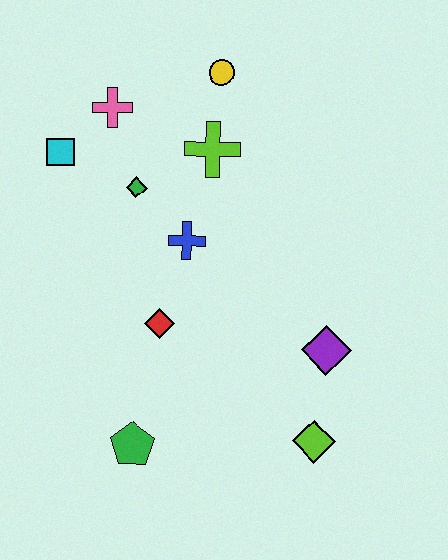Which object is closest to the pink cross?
The cyan square is closest to the pink cross.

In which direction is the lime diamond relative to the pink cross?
The lime diamond is below the pink cross.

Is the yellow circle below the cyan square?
No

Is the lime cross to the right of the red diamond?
Yes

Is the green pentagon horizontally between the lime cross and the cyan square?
Yes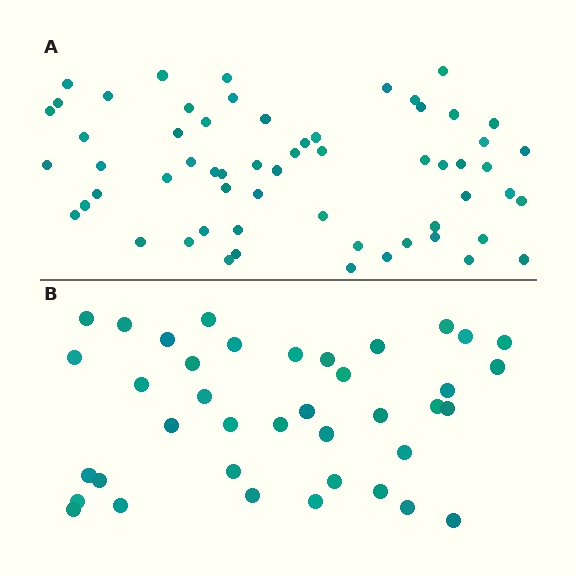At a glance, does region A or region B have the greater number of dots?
Region A (the top region) has more dots.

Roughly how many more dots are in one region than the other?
Region A has approximately 20 more dots than region B.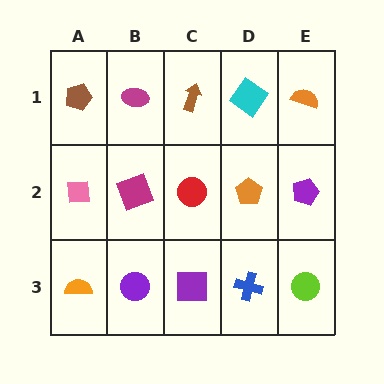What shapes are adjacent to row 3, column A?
A pink square (row 2, column A), a purple circle (row 3, column B).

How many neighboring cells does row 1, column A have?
2.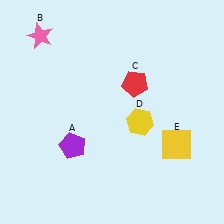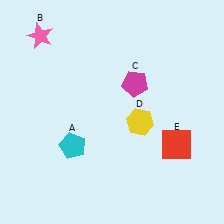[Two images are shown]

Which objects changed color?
A changed from purple to cyan. C changed from red to magenta. E changed from yellow to red.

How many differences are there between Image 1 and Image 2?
There are 3 differences between the two images.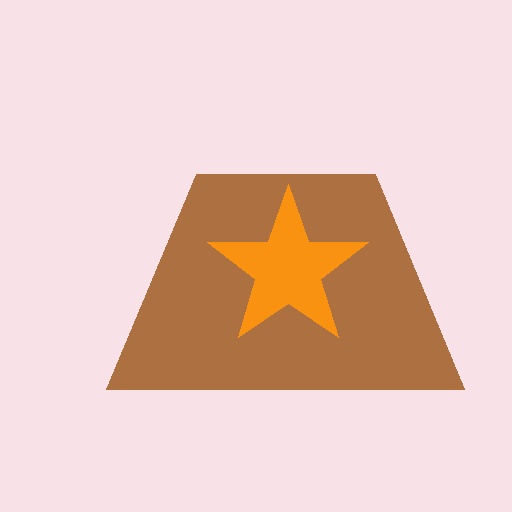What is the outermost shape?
The brown trapezoid.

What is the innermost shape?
The orange star.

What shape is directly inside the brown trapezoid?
The orange star.